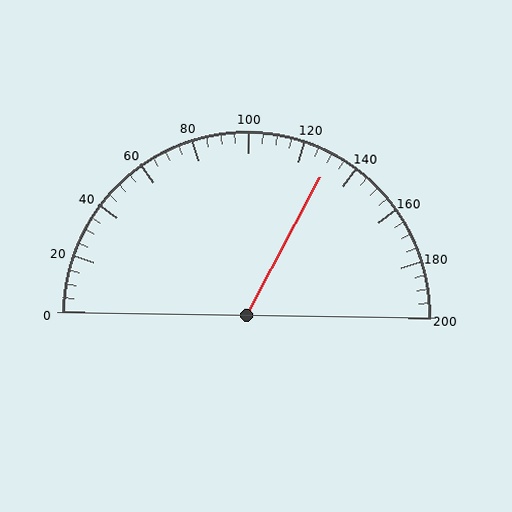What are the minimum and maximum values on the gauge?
The gauge ranges from 0 to 200.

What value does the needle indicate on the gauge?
The needle indicates approximately 130.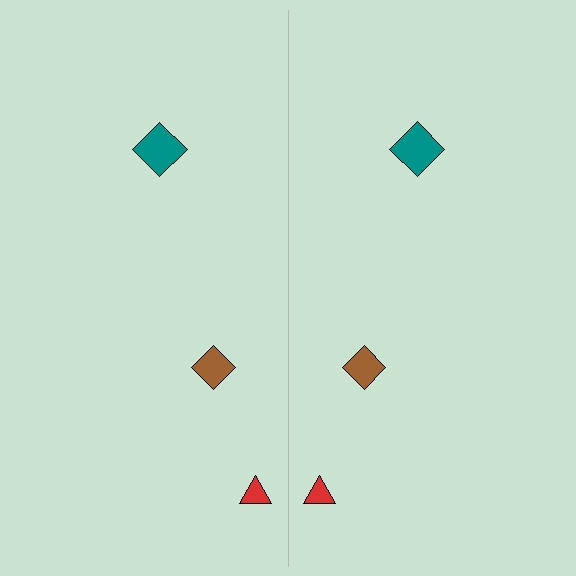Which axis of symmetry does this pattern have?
The pattern has a vertical axis of symmetry running through the center of the image.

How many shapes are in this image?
There are 6 shapes in this image.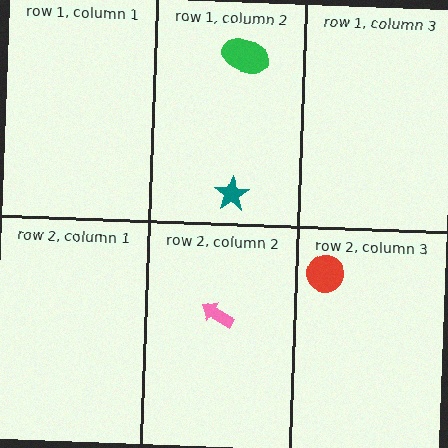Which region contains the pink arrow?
The row 2, column 2 region.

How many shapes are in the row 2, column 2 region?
1.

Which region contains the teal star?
The row 1, column 2 region.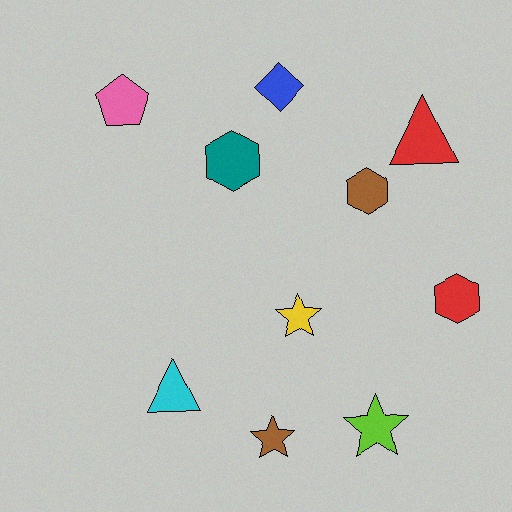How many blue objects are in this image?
There is 1 blue object.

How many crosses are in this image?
There are no crosses.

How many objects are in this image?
There are 10 objects.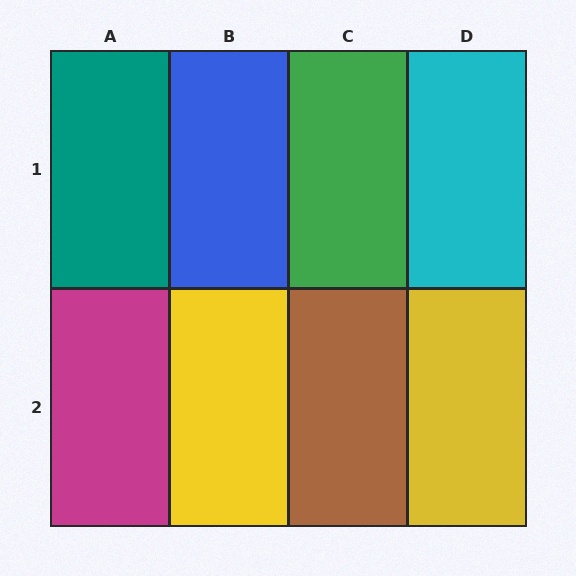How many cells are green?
1 cell is green.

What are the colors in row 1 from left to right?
Teal, blue, green, cyan.